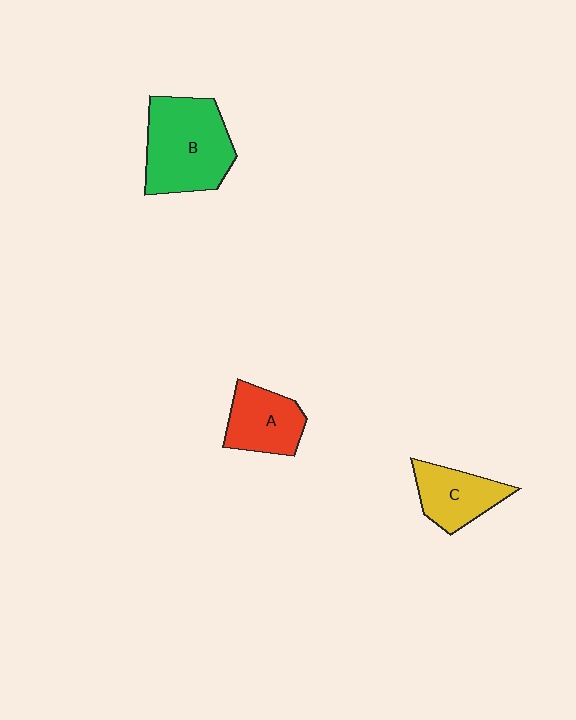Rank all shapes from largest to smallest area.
From largest to smallest: B (green), A (red), C (yellow).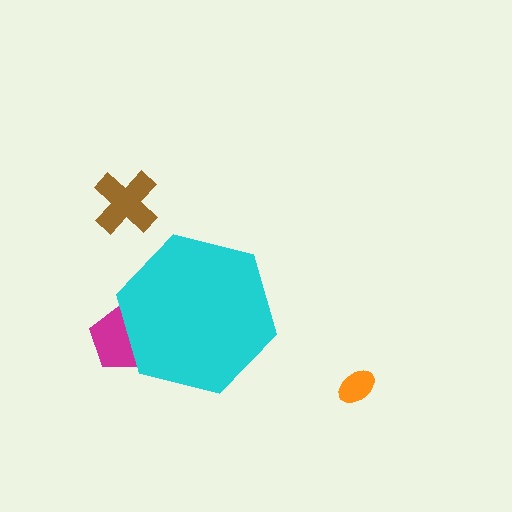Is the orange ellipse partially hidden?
No, the orange ellipse is fully visible.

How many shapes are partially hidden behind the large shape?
1 shape is partially hidden.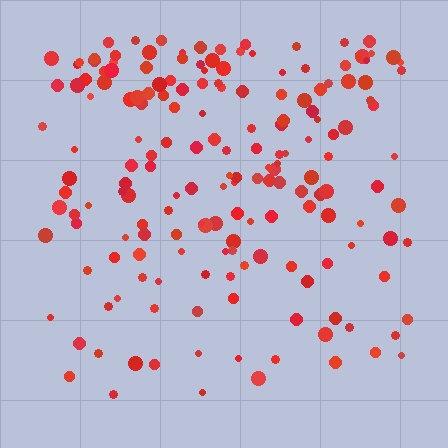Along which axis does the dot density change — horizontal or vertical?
Vertical.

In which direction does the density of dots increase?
From bottom to top, with the top side densest.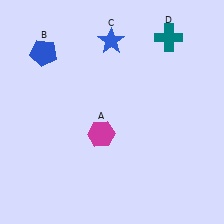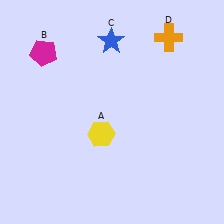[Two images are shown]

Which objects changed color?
A changed from magenta to yellow. B changed from blue to magenta. D changed from teal to orange.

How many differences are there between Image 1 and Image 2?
There are 3 differences between the two images.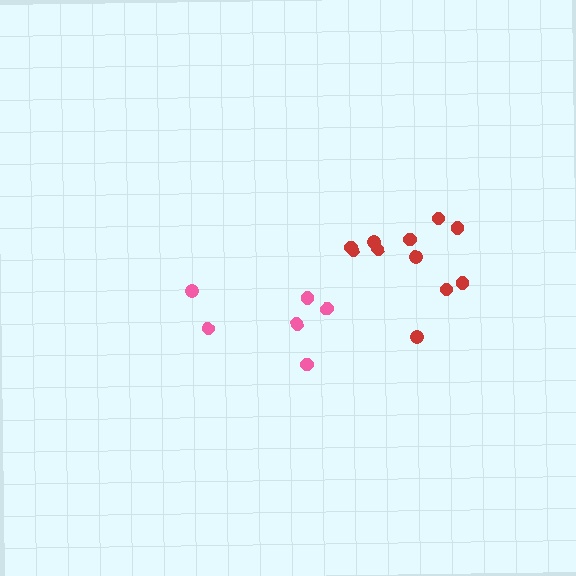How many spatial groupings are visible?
There are 2 spatial groupings.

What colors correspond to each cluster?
The clusters are colored: pink, red.